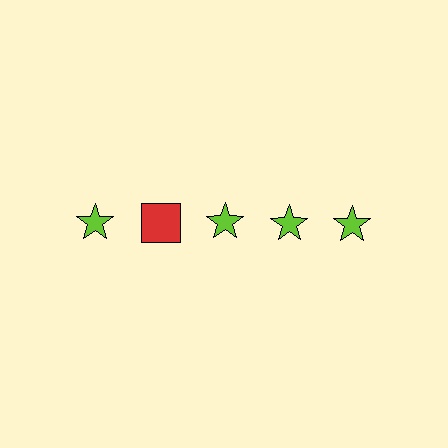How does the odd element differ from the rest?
It differs in both color (red instead of lime) and shape (square instead of star).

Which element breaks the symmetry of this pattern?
The red square in the top row, second from left column breaks the symmetry. All other shapes are lime stars.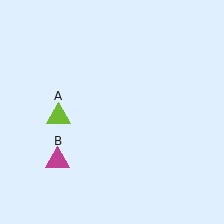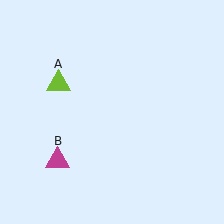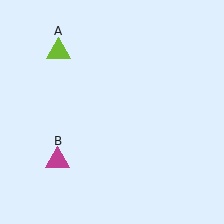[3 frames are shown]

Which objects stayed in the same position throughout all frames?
Magenta triangle (object B) remained stationary.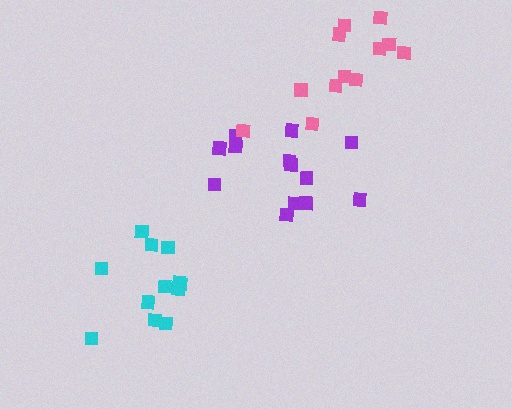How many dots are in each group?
Group 1: 12 dots, Group 2: 13 dots, Group 3: 12 dots (37 total).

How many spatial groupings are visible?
There are 3 spatial groupings.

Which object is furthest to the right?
The pink cluster is rightmost.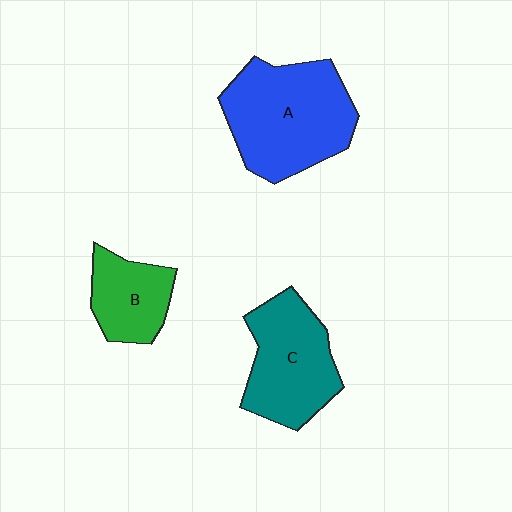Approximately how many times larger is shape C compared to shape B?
Approximately 1.5 times.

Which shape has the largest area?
Shape A (blue).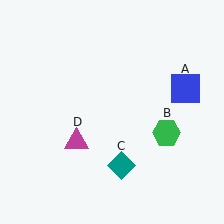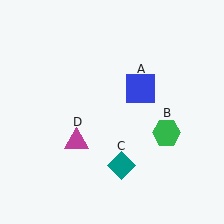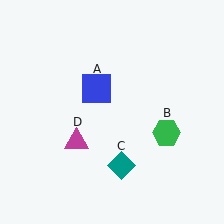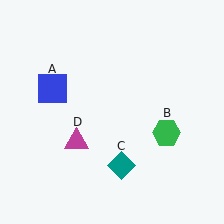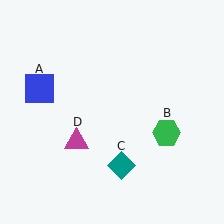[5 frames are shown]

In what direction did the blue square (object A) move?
The blue square (object A) moved left.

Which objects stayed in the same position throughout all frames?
Green hexagon (object B) and teal diamond (object C) and magenta triangle (object D) remained stationary.